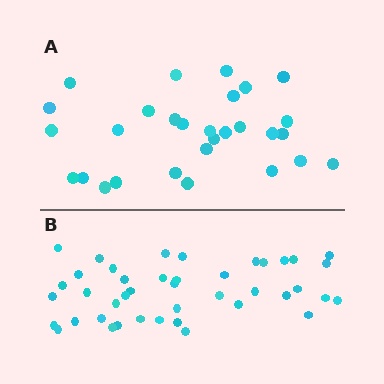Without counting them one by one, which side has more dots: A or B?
Region B (the bottom region) has more dots.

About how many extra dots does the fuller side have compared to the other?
Region B has approximately 15 more dots than region A.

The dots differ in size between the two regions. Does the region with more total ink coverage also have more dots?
No. Region A has more total ink coverage because its dots are larger, but region B actually contains more individual dots. Total area can be misleading — the number of items is what matters here.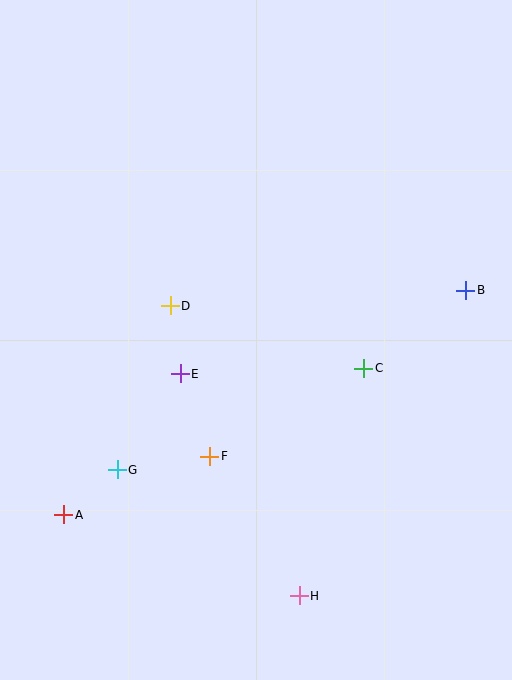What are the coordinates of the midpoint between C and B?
The midpoint between C and B is at (415, 329).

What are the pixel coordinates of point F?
Point F is at (210, 456).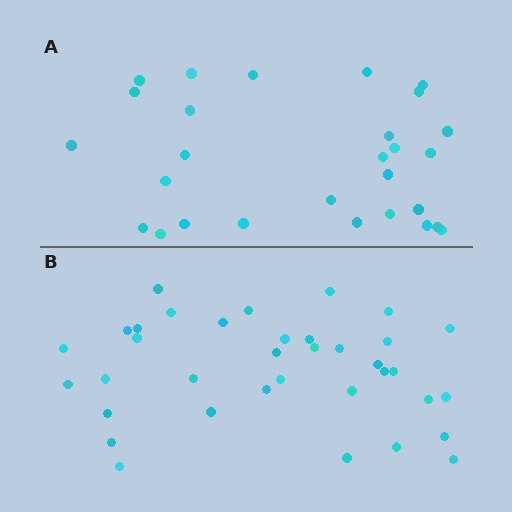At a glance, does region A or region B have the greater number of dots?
Region B (the bottom region) has more dots.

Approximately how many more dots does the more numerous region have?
Region B has roughly 8 or so more dots than region A.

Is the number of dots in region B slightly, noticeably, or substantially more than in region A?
Region B has noticeably more, but not dramatically so. The ratio is roughly 1.3 to 1.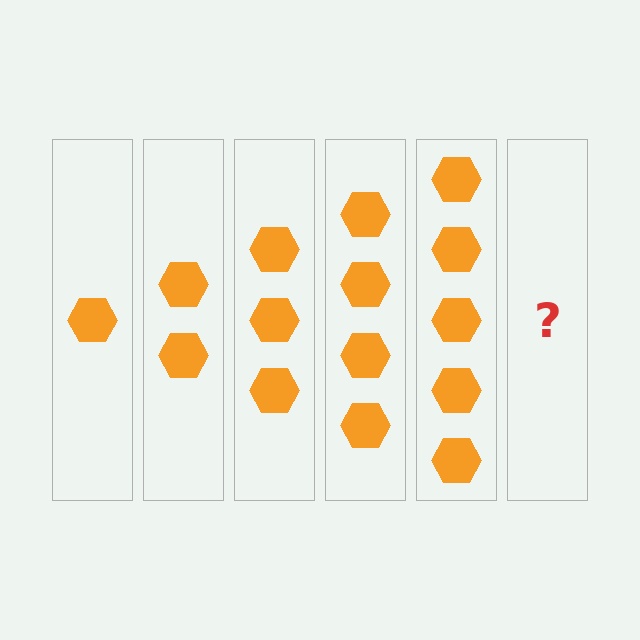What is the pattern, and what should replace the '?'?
The pattern is that each step adds one more hexagon. The '?' should be 6 hexagons.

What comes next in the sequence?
The next element should be 6 hexagons.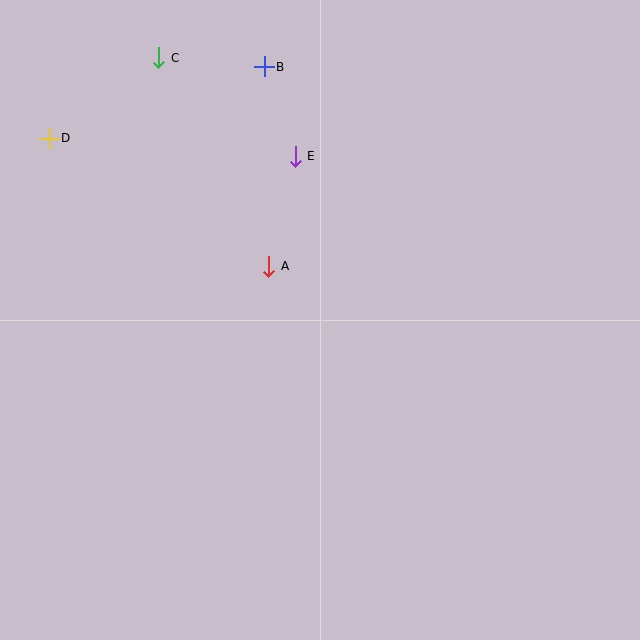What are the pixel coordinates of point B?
Point B is at (264, 67).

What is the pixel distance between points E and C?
The distance between E and C is 168 pixels.